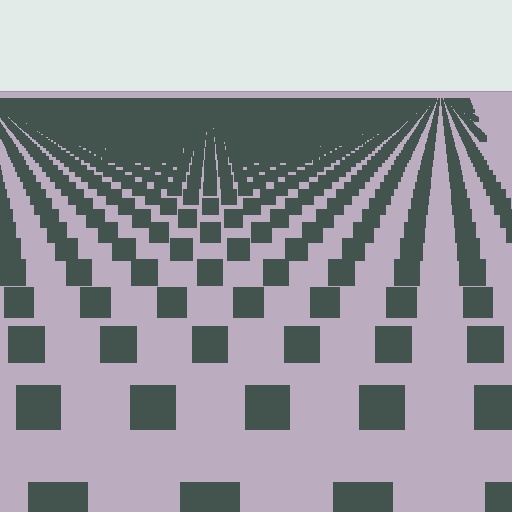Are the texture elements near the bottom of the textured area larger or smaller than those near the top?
Larger. Near the bottom, elements are closer to the viewer and appear at a bigger on-screen size.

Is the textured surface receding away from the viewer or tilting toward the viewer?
The surface is receding away from the viewer. Texture elements get smaller and denser toward the top.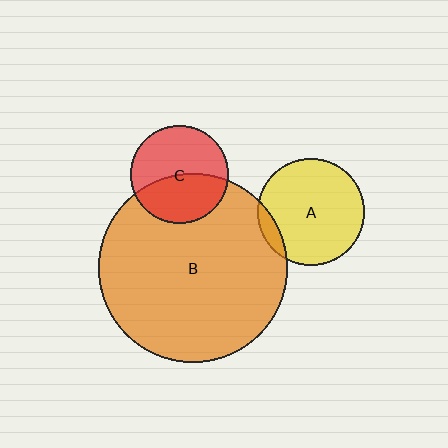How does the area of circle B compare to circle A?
Approximately 3.1 times.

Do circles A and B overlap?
Yes.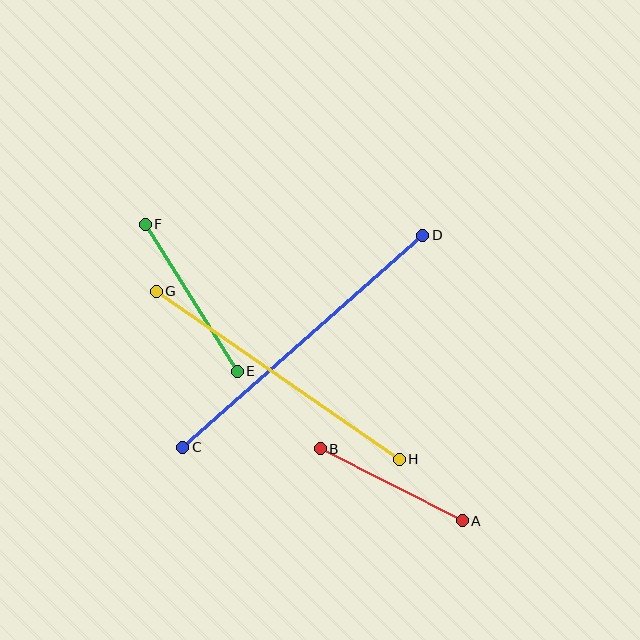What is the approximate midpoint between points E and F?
The midpoint is at approximately (191, 298) pixels.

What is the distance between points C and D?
The distance is approximately 320 pixels.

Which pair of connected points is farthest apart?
Points C and D are farthest apart.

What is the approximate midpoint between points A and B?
The midpoint is at approximately (391, 485) pixels.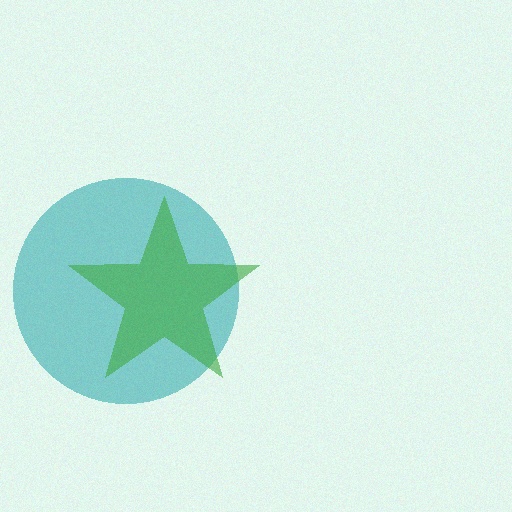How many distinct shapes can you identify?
There are 2 distinct shapes: a teal circle, a green star.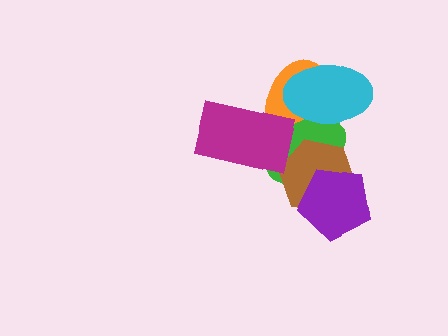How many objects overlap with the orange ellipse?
4 objects overlap with the orange ellipse.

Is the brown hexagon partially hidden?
Yes, it is partially covered by another shape.